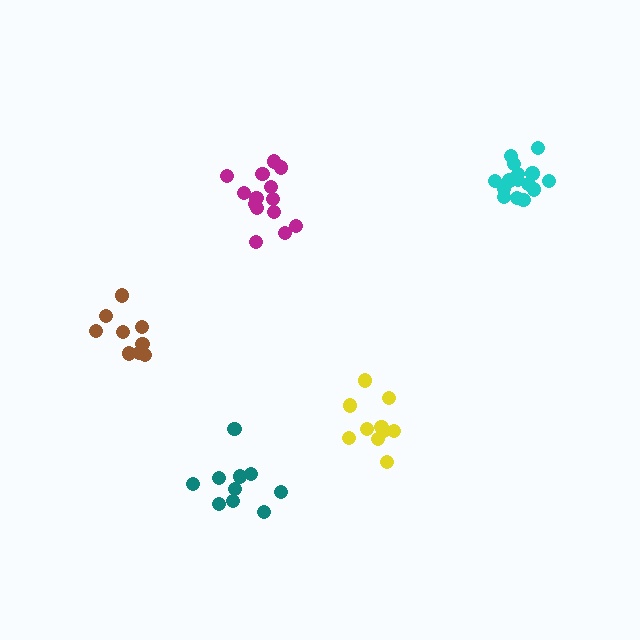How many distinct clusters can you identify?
There are 5 distinct clusters.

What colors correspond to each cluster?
The clusters are colored: cyan, teal, brown, yellow, magenta.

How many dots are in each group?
Group 1: 15 dots, Group 2: 10 dots, Group 3: 9 dots, Group 4: 10 dots, Group 5: 15 dots (59 total).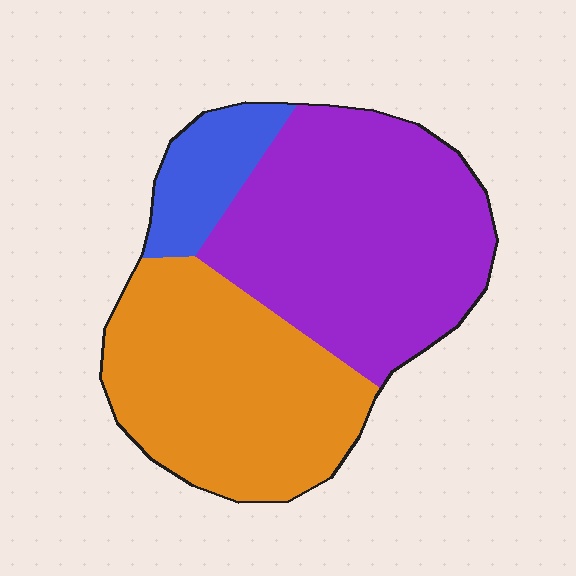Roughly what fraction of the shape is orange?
Orange covers around 40% of the shape.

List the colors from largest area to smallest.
From largest to smallest: purple, orange, blue.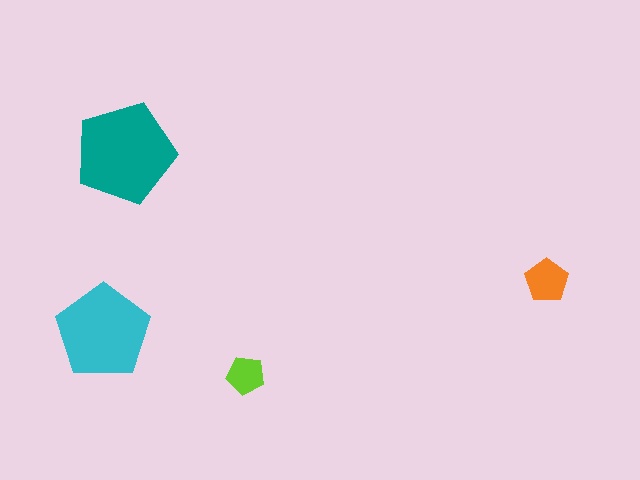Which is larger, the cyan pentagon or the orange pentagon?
The cyan one.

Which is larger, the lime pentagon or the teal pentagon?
The teal one.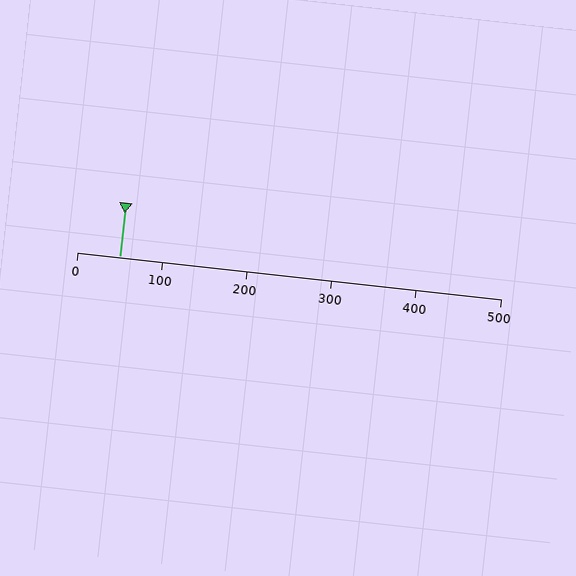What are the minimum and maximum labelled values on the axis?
The axis runs from 0 to 500.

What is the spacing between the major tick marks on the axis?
The major ticks are spaced 100 apart.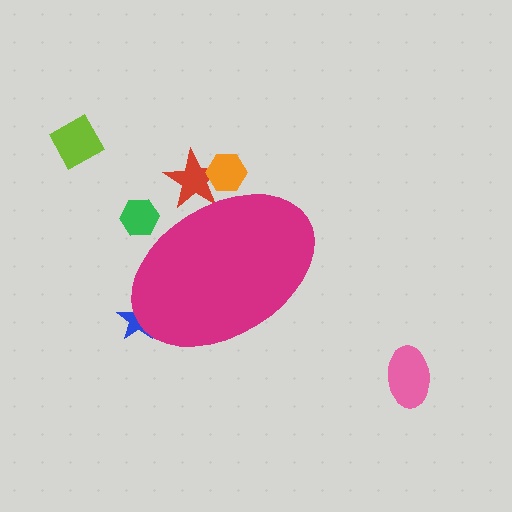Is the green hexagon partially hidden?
Yes, the green hexagon is partially hidden behind the magenta ellipse.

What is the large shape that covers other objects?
A magenta ellipse.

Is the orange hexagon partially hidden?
Yes, the orange hexagon is partially hidden behind the magenta ellipse.